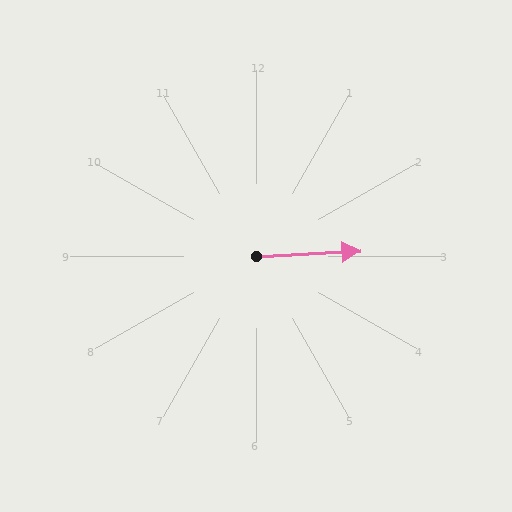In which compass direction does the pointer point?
East.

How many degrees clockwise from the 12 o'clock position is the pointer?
Approximately 87 degrees.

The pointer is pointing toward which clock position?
Roughly 3 o'clock.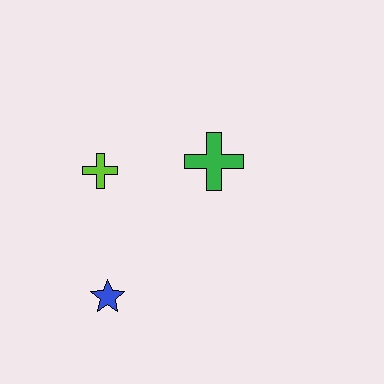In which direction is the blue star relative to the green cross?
The blue star is below the green cross.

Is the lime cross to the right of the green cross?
No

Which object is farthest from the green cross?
The blue star is farthest from the green cross.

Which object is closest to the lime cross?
The green cross is closest to the lime cross.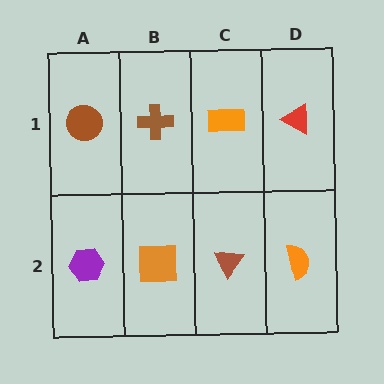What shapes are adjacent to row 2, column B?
A brown cross (row 1, column B), a purple hexagon (row 2, column A), a brown triangle (row 2, column C).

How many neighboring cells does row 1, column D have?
2.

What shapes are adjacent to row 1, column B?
An orange square (row 2, column B), a brown circle (row 1, column A), an orange rectangle (row 1, column C).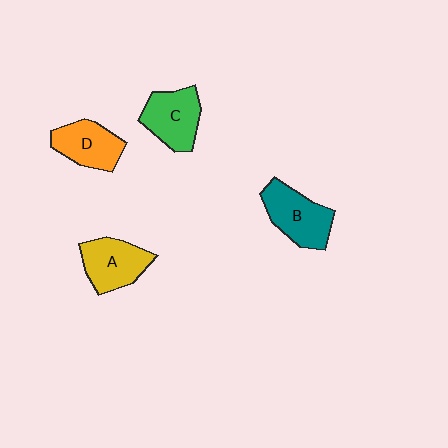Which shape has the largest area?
Shape B (teal).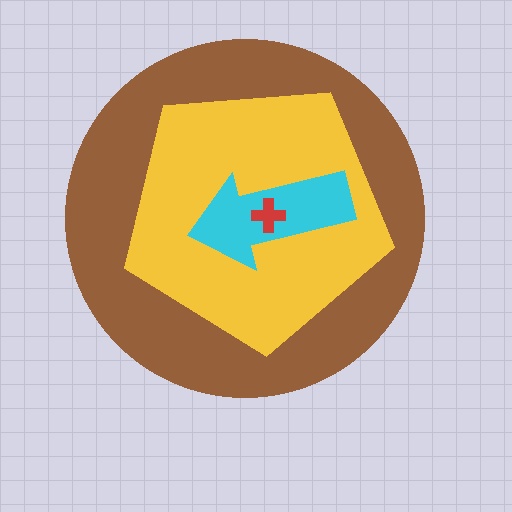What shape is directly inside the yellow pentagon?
The cyan arrow.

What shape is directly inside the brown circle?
The yellow pentagon.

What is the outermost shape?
The brown circle.